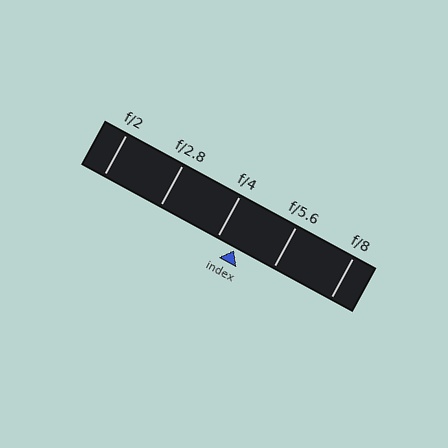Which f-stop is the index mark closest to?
The index mark is closest to f/4.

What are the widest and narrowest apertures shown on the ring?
The widest aperture shown is f/2 and the narrowest is f/8.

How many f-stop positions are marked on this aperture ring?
There are 5 f-stop positions marked.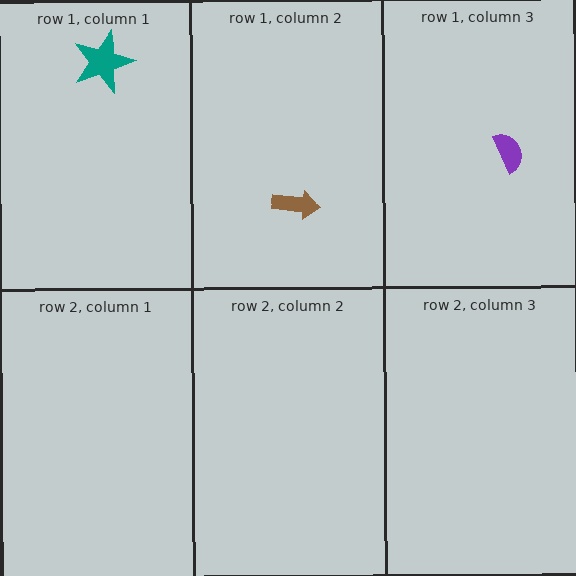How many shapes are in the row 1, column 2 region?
1.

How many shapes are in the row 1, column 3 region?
1.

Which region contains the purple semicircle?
The row 1, column 3 region.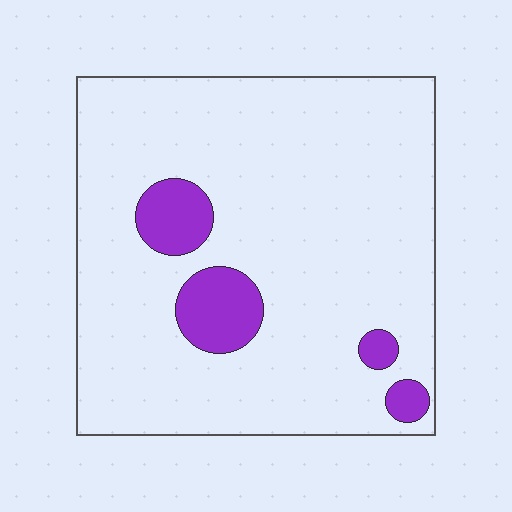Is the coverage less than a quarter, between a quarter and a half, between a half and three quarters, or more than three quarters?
Less than a quarter.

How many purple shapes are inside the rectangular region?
4.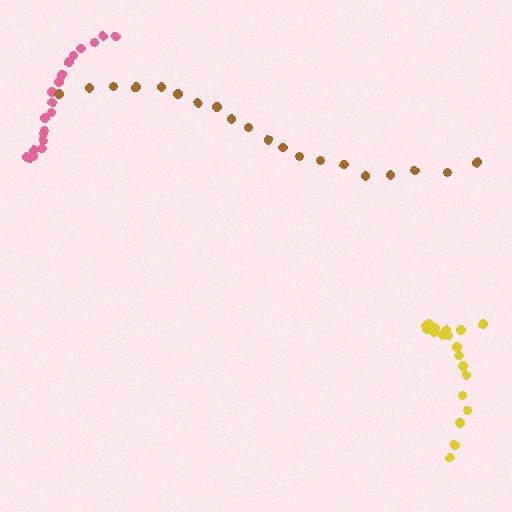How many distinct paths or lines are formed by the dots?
There are 3 distinct paths.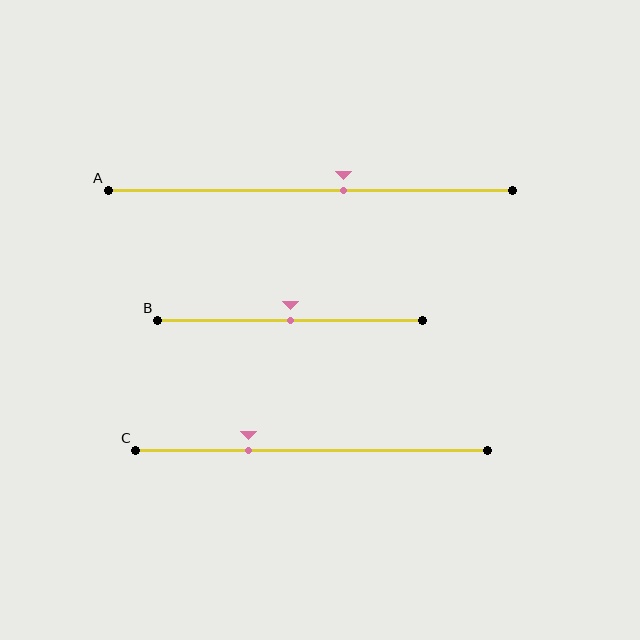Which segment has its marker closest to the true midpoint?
Segment B has its marker closest to the true midpoint.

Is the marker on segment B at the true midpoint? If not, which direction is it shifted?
Yes, the marker on segment B is at the true midpoint.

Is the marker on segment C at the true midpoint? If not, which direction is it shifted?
No, the marker on segment C is shifted to the left by about 18% of the segment length.